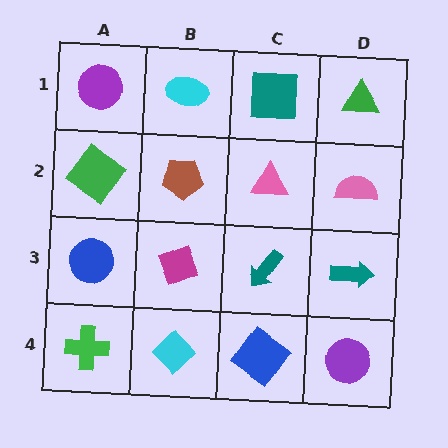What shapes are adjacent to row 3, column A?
A green diamond (row 2, column A), a green cross (row 4, column A), a magenta diamond (row 3, column B).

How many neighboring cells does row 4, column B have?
3.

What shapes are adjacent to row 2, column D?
A green triangle (row 1, column D), a teal arrow (row 3, column D), a pink triangle (row 2, column C).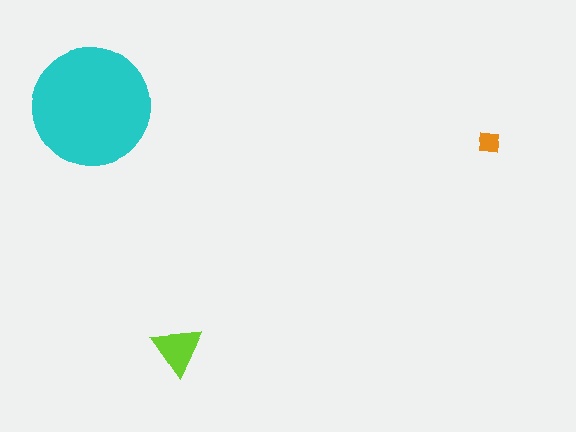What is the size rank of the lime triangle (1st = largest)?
2nd.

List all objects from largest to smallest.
The cyan circle, the lime triangle, the orange square.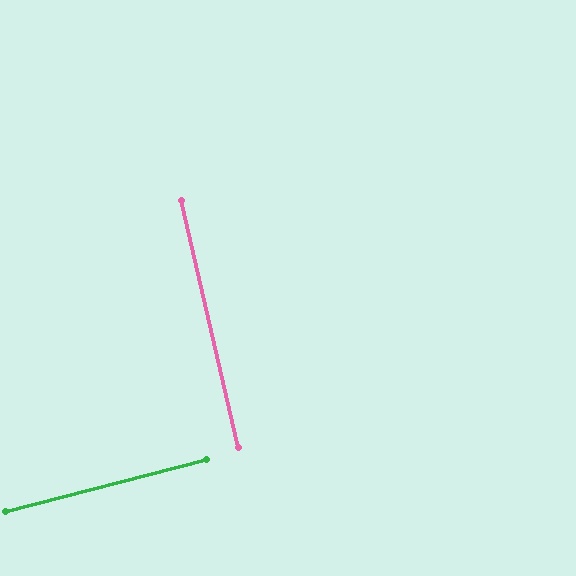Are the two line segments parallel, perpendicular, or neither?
Perpendicular — they meet at approximately 88°.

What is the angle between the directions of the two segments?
Approximately 88 degrees.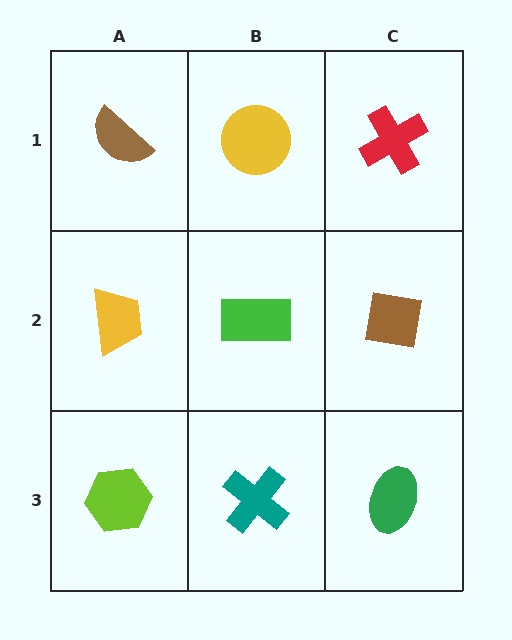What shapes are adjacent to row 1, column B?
A green rectangle (row 2, column B), a brown semicircle (row 1, column A), a red cross (row 1, column C).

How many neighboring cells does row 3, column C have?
2.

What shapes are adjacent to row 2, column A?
A brown semicircle (row 1, column A), a lime hexagon (row 3, column A), a green rectangle (row 2, column B).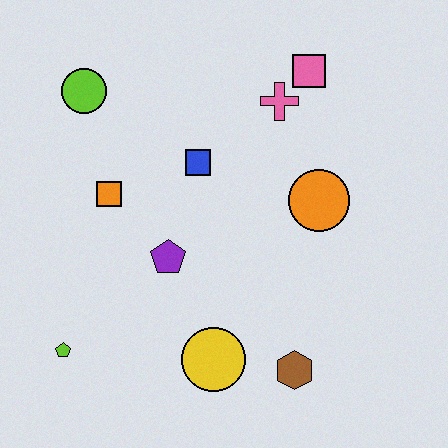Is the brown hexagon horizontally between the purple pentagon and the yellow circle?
No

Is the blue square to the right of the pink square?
No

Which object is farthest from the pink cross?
The lime pentagon is farthest from the pink cross.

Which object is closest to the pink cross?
The pink square is closest to the pink cross.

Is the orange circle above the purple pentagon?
Yes